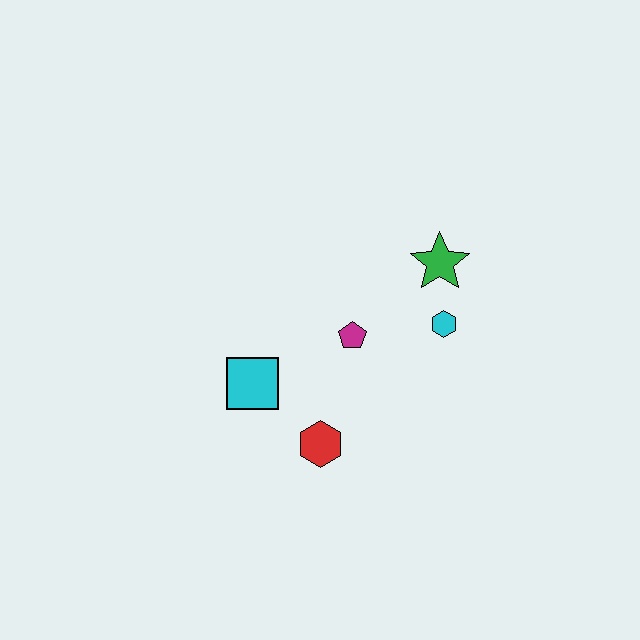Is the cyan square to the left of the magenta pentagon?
Yes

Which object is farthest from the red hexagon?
The green star is farthest from the red hexagon.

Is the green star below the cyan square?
No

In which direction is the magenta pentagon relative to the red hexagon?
The magenta pentagon is above the red hexagon.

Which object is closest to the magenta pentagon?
The cyan hexagon is closest to the magenta pentagon.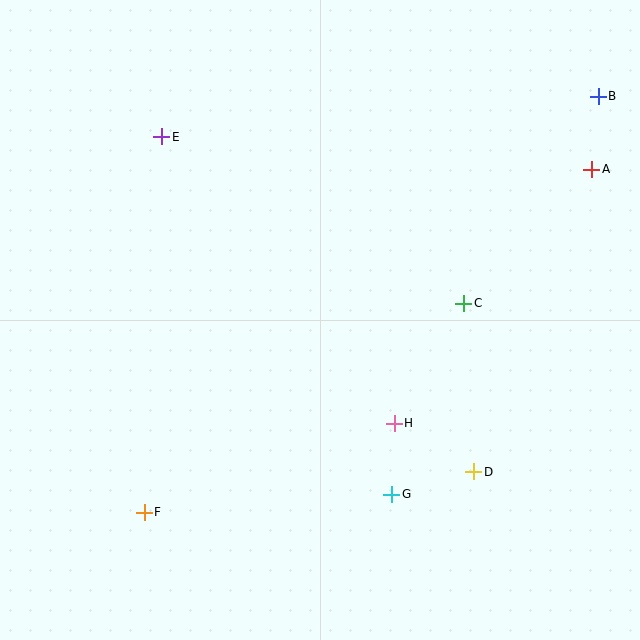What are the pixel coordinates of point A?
Point A is at (592, 169).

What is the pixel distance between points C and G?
The distance between C and G is 204 pixels.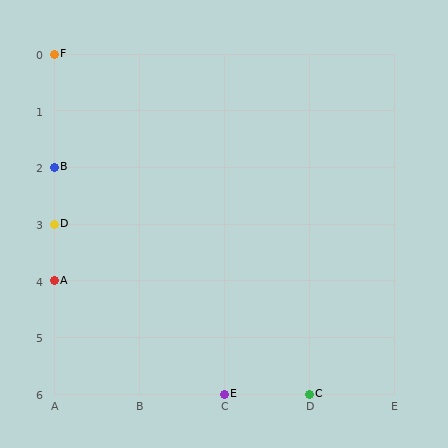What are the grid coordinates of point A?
Point A is at grid coordinates (A, 4).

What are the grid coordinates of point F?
Point F is at grid coordinates (A, 0).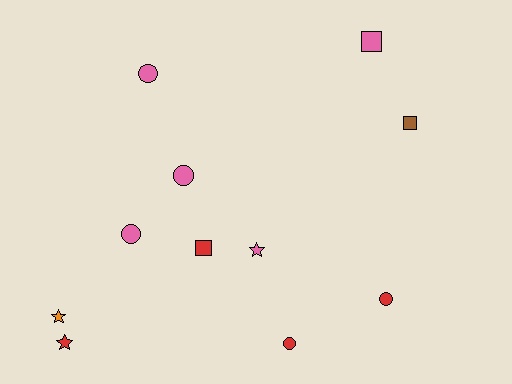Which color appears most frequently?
Pink, with 5 objects.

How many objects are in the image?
There are 11 objects.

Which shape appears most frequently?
Circle, with 5 objects.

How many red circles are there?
There are 2 red circles.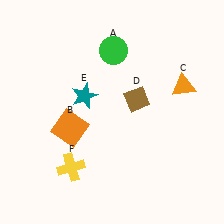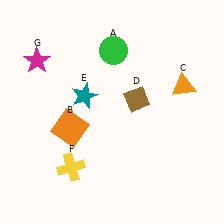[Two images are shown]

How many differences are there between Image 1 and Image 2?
There is 1 difference between the two images.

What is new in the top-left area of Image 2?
A magenta star (G) was added in the top-left area of Image 2.